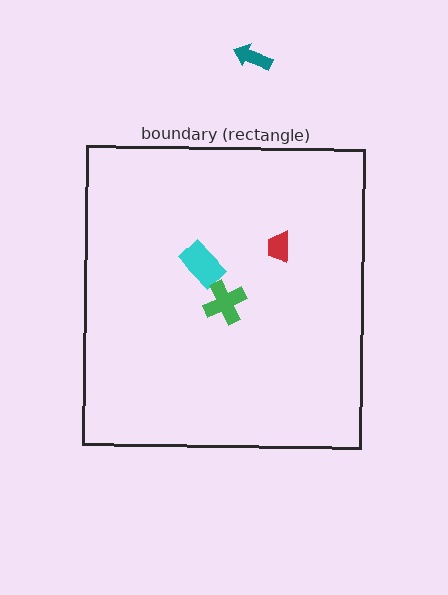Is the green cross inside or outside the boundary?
Inside.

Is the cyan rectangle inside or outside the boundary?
Inside.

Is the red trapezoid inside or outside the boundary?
Inside.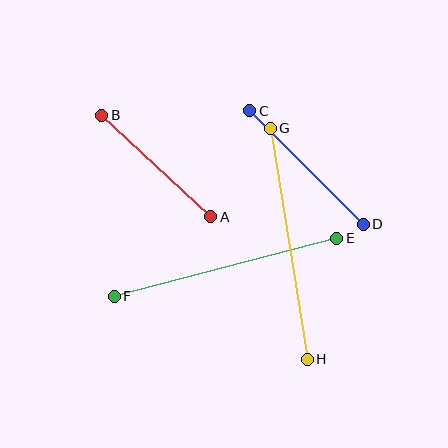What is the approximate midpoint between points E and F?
The midpoint is at approximately (226, 267) pixels.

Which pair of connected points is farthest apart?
Points G and H are farthest apart.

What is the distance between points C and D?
The distance is approximately 161 pixels.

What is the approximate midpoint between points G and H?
The midpoint is at approximately (289, 244) pixels.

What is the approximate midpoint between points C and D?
The midpoint is at approximately (307, 167) pixels.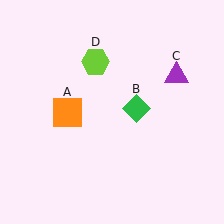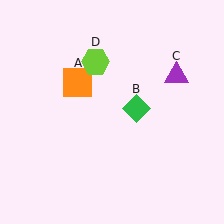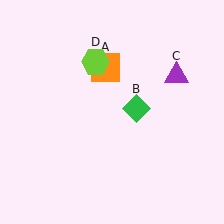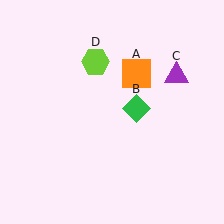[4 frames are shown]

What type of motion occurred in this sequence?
The orange square (object A) rotated clockwise around the center of the scene.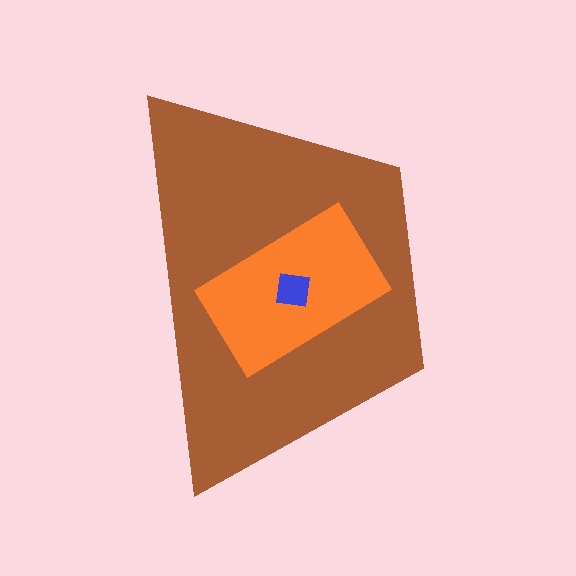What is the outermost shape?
The brown trapezoid.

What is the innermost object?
The blue square.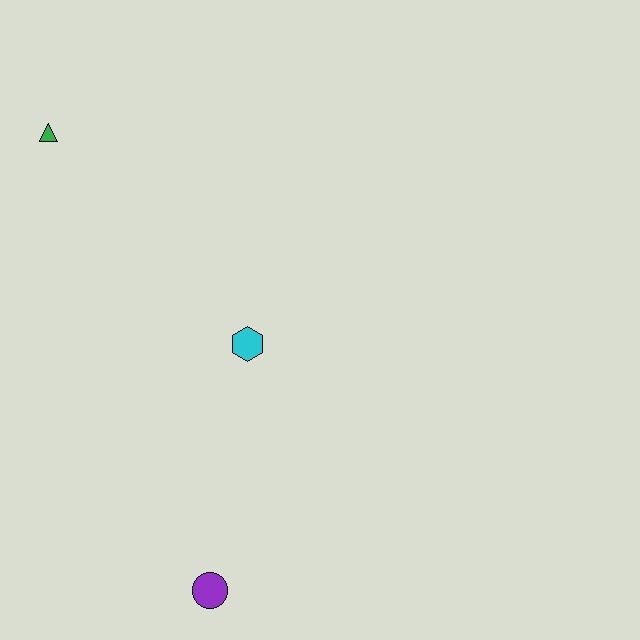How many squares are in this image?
There are no squares.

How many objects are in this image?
There are 3 objects.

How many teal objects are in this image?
There are no teal objects.